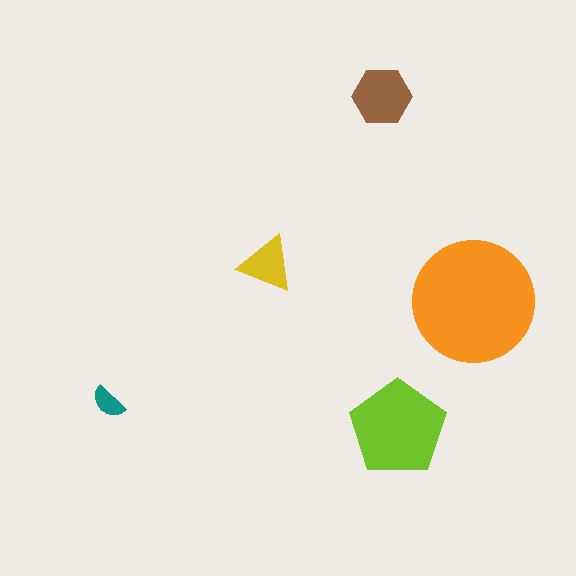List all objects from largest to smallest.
The orange circle, the lime pentagon, the brown hexagon, the yellow triangle, the teal semicircle.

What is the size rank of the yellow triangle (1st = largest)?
4th.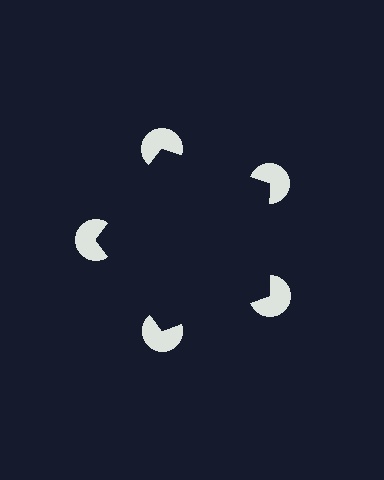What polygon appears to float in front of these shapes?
An illusory pentagon — its edges are inferred from the aligned wedge cuts in the pac-man discs, not physically drawn.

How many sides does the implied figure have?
5 sides.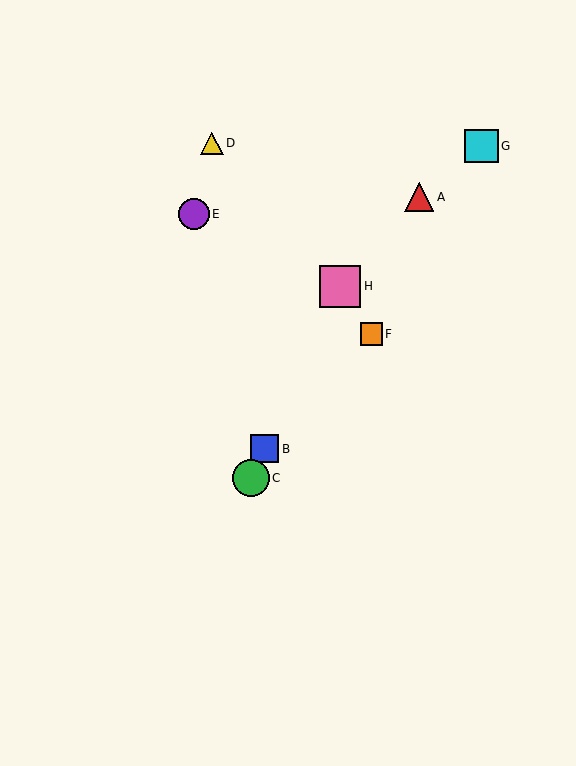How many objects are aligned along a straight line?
3 objects (B, C, H) are aligned along a straight line.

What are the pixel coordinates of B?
Object B is at (265, 449).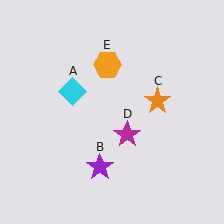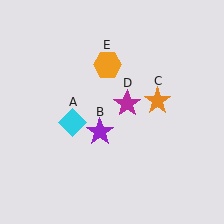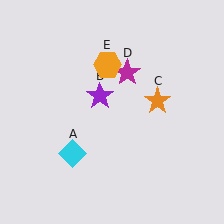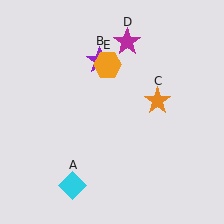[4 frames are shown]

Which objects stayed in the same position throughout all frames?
Orange star (object C) and orange hexagon (object E) remained stationary.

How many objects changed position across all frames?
3 objects changed position: cyan diamond (object A), purple star (object B), magenta star (object D).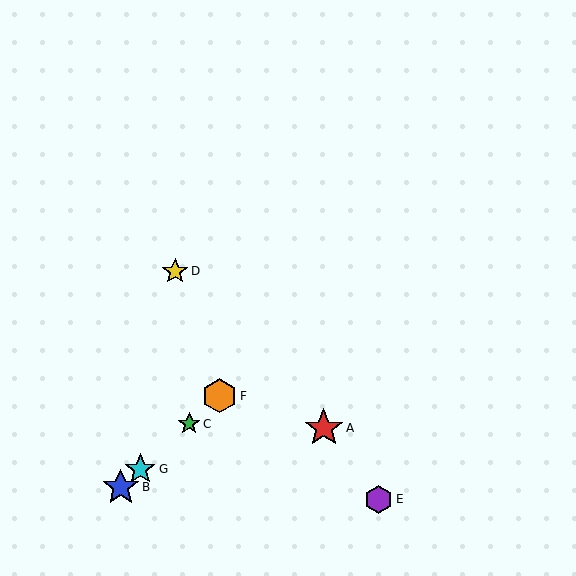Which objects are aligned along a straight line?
Objects B, C, F, G are aligned along a straight line.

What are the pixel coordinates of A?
Object A is at (324, 428).